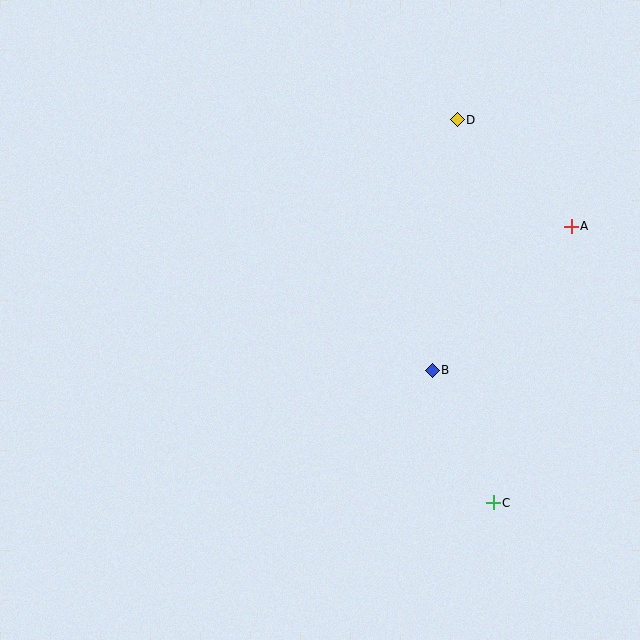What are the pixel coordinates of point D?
Point D is at (457, 120).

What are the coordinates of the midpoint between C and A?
The midpoint between C and A is at (532, 365).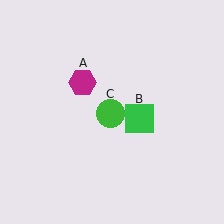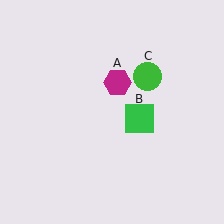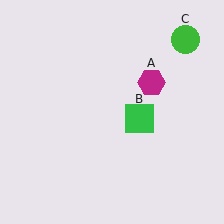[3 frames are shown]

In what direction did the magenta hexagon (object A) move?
The magenta hexagon (object A) moved right.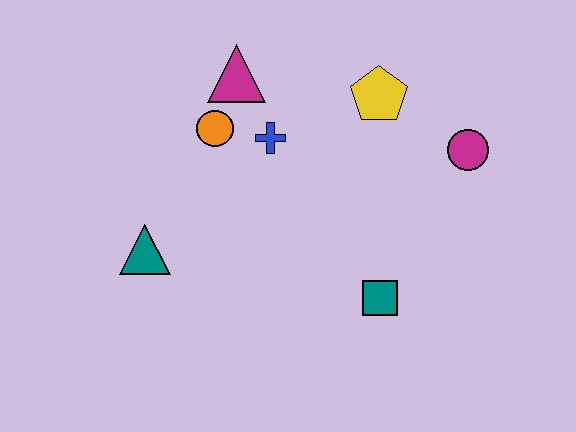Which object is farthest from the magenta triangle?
The teal square is farthest from the magenta triangle.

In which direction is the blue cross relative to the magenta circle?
The blue cross is to the left of the magenta circle.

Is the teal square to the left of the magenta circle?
Yes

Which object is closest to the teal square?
The magenta circle is closest to the teal square.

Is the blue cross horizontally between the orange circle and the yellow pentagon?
Yes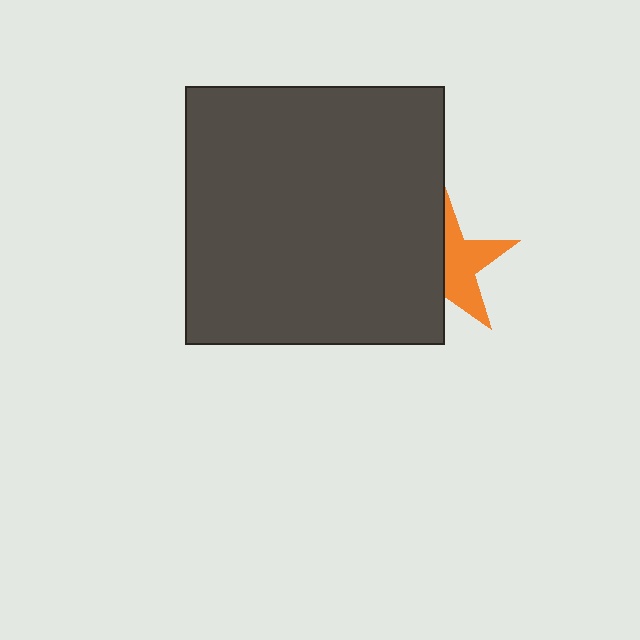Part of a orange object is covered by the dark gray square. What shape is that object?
It is a star.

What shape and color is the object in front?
The object in front is a dark gray square.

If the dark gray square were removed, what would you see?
You would see the complete orange star.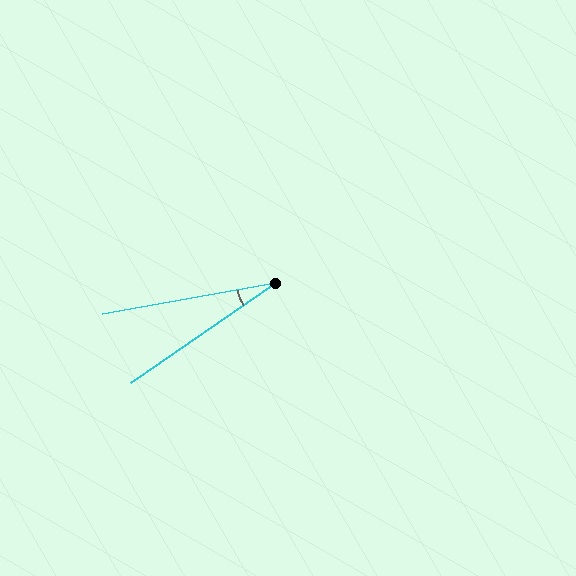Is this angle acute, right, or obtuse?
It is acute.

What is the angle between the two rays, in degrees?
Approximately 25 degrees.